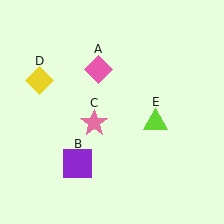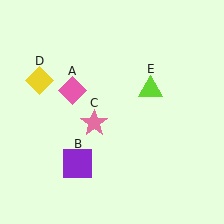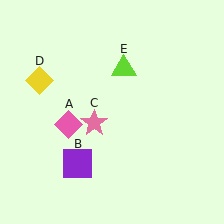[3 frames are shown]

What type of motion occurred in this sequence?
The pink diamond (object A), lime triangle (object E) rotated counterclockwise around the center of the scene.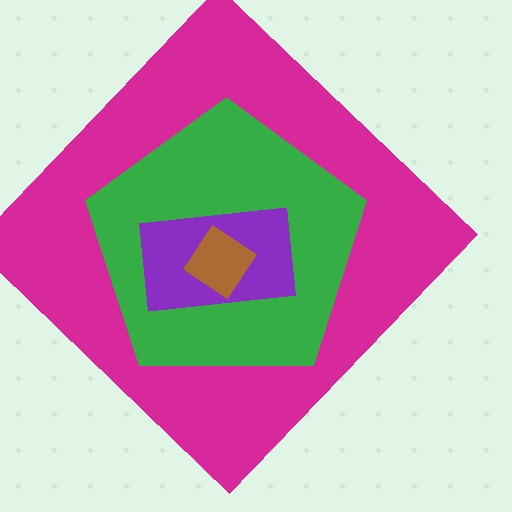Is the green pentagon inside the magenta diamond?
Yes.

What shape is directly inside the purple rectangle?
The brown diamond.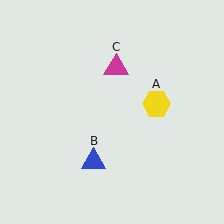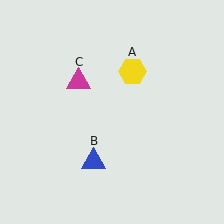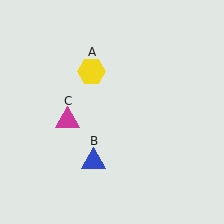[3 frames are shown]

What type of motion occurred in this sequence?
The yellow hexagon (object A), magenta triangle (object C) rotated counterclockwise around the center of the scene.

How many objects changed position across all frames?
2 objects changed position: yellow hexagon (object A), magenta triangle (object C).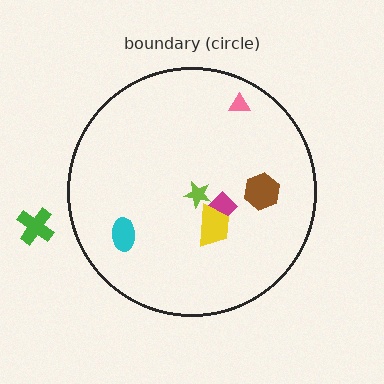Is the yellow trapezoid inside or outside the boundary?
Inside.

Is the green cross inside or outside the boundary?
Outside.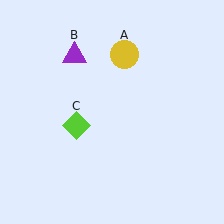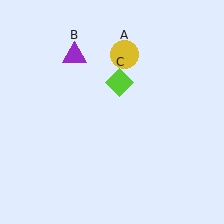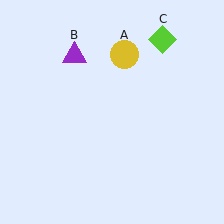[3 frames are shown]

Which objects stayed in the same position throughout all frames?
Yellow circle (object A) and purple triangle (object B) remained stationary.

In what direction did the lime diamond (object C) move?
The lime diamond (object C) moved up and to the right.